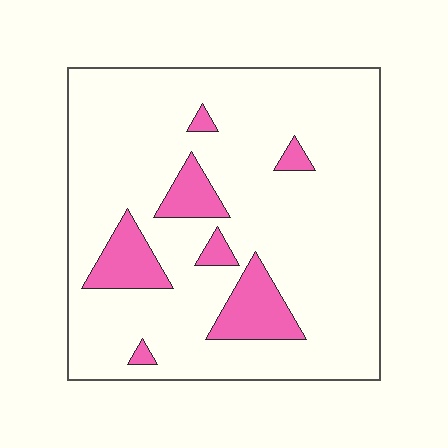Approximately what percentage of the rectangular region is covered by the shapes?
Approximately 15%.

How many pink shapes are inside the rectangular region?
7.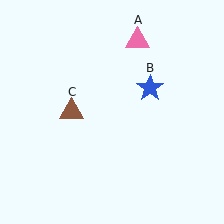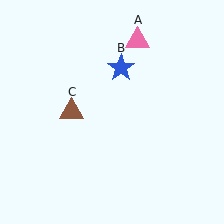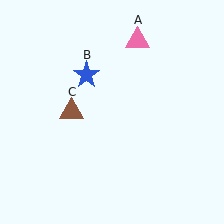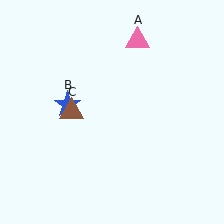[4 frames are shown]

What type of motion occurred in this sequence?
The blue star (object B) rotated counterclockwise around the center of the scene.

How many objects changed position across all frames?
1 object changed position: blue star (object B).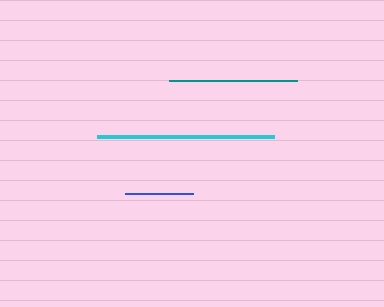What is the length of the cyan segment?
The cyan segment is approximately 177 pixels long.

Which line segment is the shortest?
The blue line is the shortest at approximately 68 pixels.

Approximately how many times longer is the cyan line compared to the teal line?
The cyan line is approximately 1.4 times the length of the teal line.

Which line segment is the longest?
The cyan line is the longest at approximately 177 pixels.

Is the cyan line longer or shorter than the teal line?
The cyan line is longer than the teal line.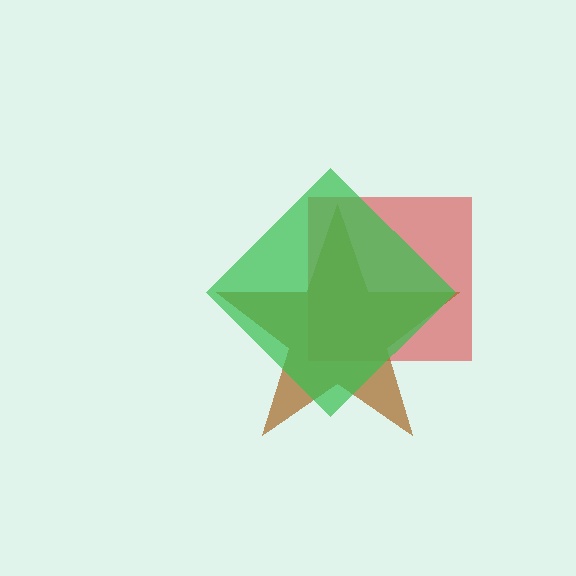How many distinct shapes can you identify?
There are 3 distinct shapes: a red square, a brown star, a green diamond.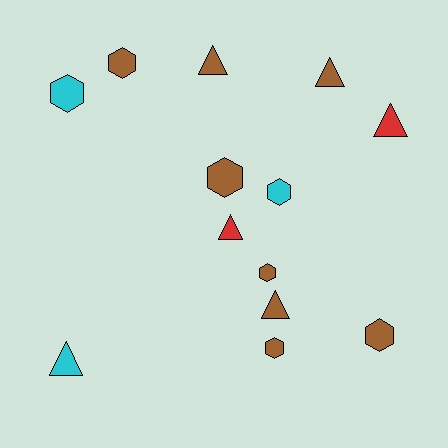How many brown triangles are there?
There are 3 brown triangles.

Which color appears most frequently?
Brown, with 8 objects.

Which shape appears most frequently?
Hexagon, with 7 objects.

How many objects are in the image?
There are 13 objects.